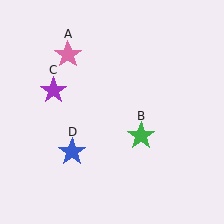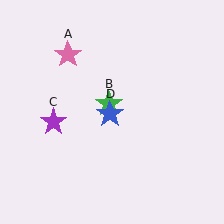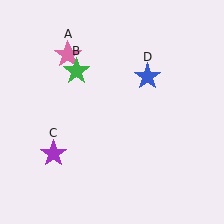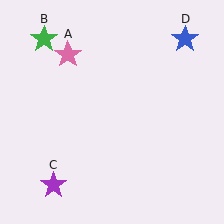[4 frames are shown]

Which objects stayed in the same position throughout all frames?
Pink star (object A) remained stationary.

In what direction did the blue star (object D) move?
The blue star (object D) moved up and to the right.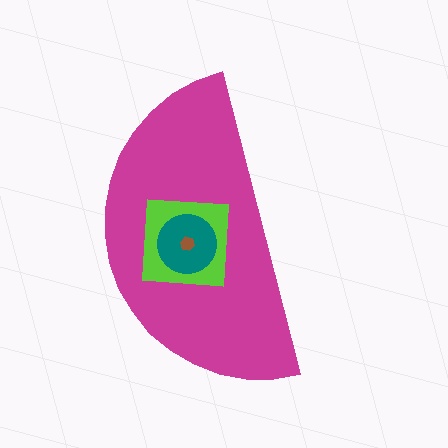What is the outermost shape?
The magenta semicircle.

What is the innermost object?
The brown hexagon.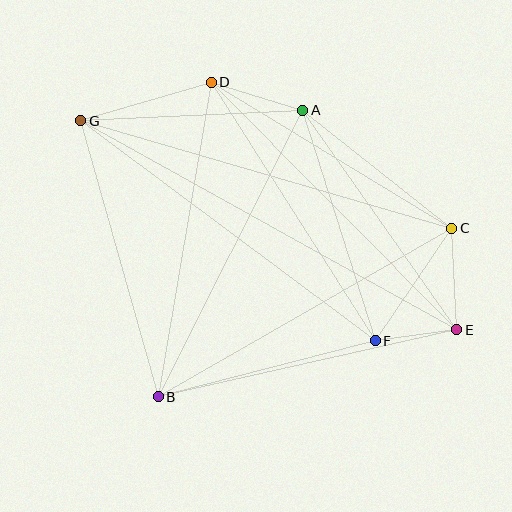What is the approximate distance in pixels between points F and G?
The distance between F and G is approximately 368 pixels.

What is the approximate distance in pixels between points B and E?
The distance between B and E is approximately 306 pixels.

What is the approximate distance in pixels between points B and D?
The distance between B and D is approximately 319 pixels.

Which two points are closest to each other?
Points E and F are closest to each other.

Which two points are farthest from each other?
Points E and G are farthest from each other.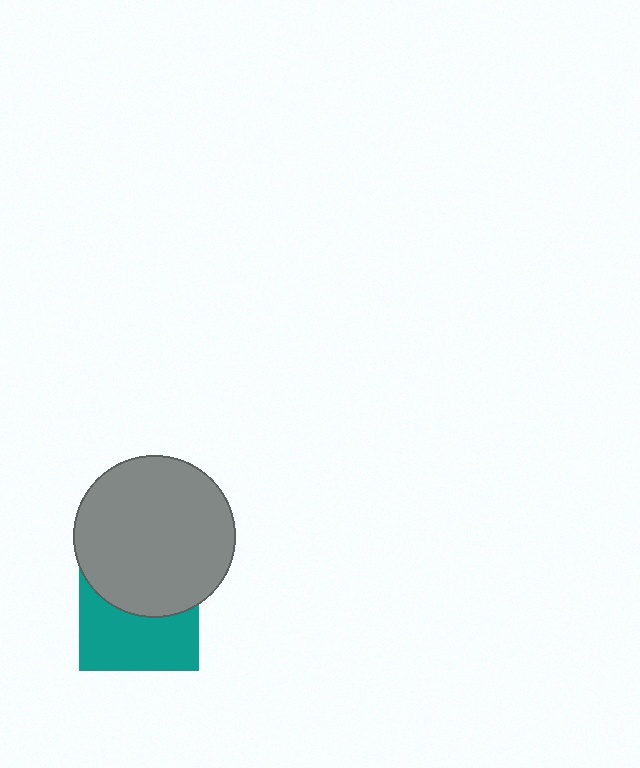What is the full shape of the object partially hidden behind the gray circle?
The partially hidden object is a teal square.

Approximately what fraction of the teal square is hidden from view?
Roughly 47% of the teal square is hidden behind the gray circle.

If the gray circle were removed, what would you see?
You would see the complete teal square.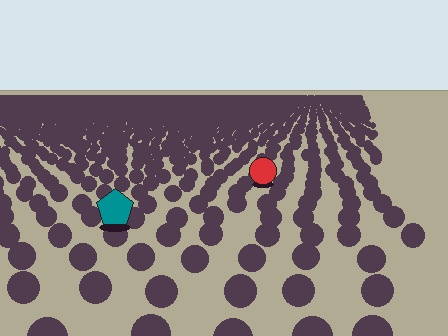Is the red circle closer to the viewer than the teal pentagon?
No. The teal pentagon is closer — you can tell from the texture gradient: the ground texture is coarser near it.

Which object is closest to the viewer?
The teal pentagon is closest. The texture marks near it are larger and more spread out.